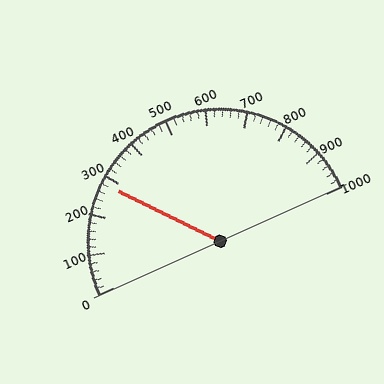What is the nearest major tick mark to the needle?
The nearest major tick mark is 300.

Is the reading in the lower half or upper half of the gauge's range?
The reading is in the lower half of the range (0 to 1000).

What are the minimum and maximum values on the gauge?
The gauge ranges from 0 to 1000.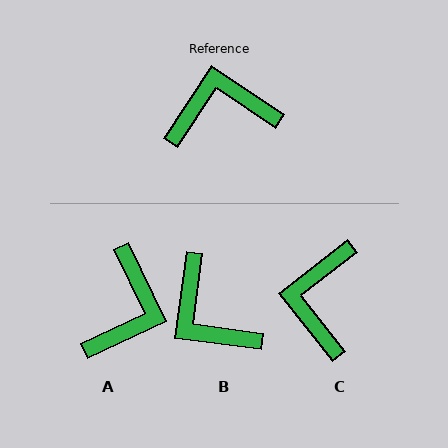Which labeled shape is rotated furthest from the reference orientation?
A, about 121 degrees away.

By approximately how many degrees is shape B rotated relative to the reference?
Approximately 116 degrees counter-clockwise.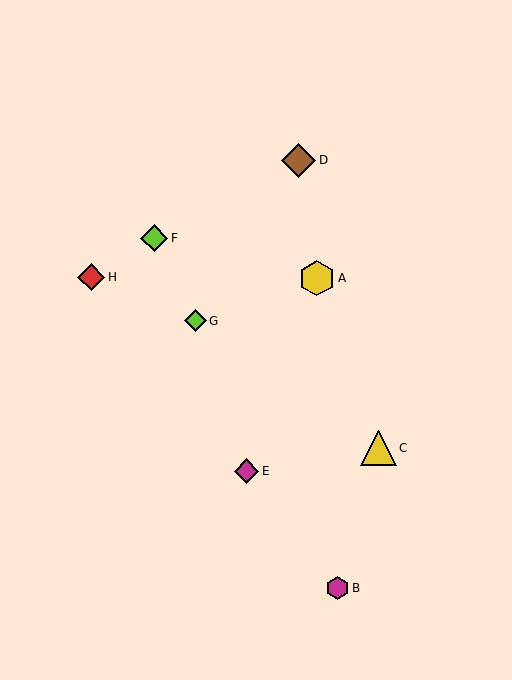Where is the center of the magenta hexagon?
The center of the magenta hexagon is at (337, 588).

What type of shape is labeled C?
Shape C is a yellow triangle.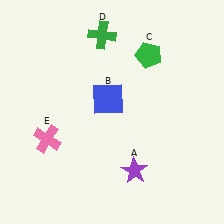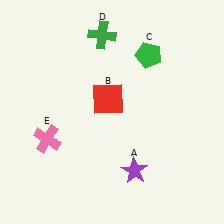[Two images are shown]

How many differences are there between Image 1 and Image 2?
There is 1 difference between the two images.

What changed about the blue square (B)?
In Image 1, B is blue. In Image 2, it changed to red.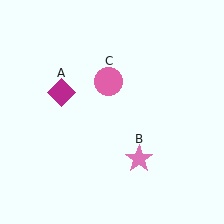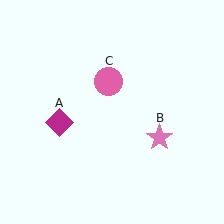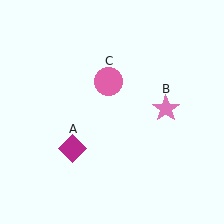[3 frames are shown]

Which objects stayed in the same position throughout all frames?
Pink circle (object C) remained stationary.